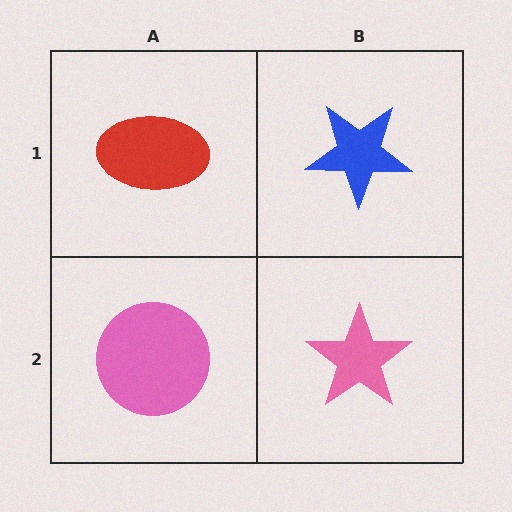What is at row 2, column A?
A pink circle.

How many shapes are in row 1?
2 shapes.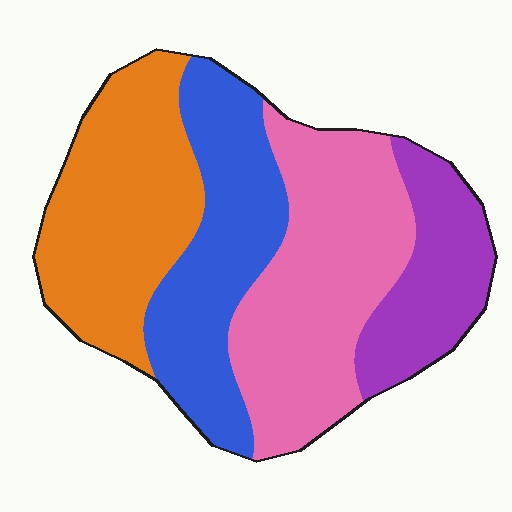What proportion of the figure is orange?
Orange takes up about one quarter (1/4) of the figure.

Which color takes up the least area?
Purple, at roughly 15%.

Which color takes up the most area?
Pink, at roughly 30%.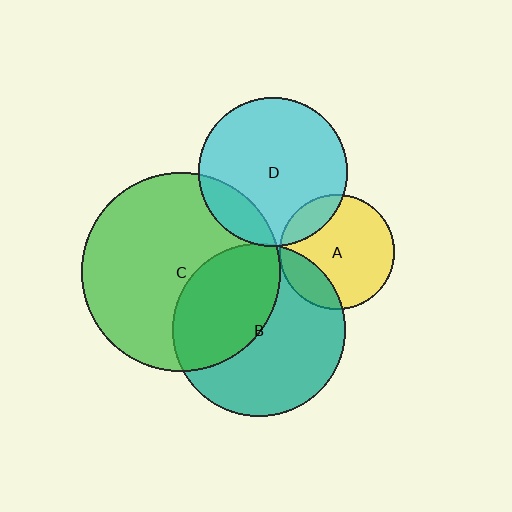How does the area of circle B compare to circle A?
Approximately 2.2 times.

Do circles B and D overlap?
Yes.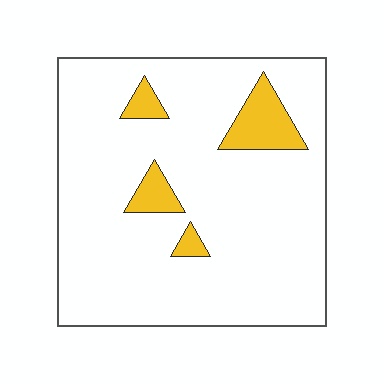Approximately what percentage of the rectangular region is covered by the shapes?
Approximately 10%.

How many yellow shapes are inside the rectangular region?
4.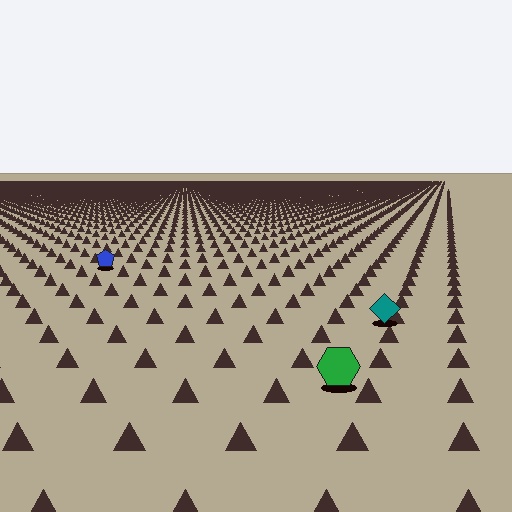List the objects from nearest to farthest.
From nearest to farthest: the green hexagon, the teal diamond, the blue pentagon.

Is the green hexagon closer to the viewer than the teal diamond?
Yes. The green hexagon is closer — you can tell from the texture gradient: the ground texture is coarser near it.